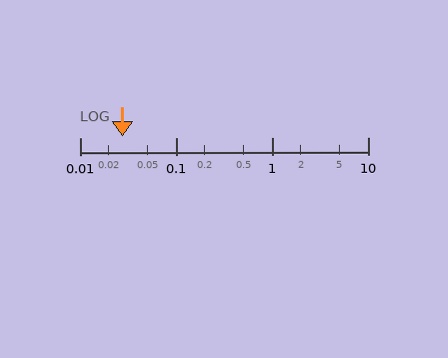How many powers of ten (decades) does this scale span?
The scale spans 3 decades, from 0.01 to 10.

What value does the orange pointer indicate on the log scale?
The pointer indicates approximately 0.028.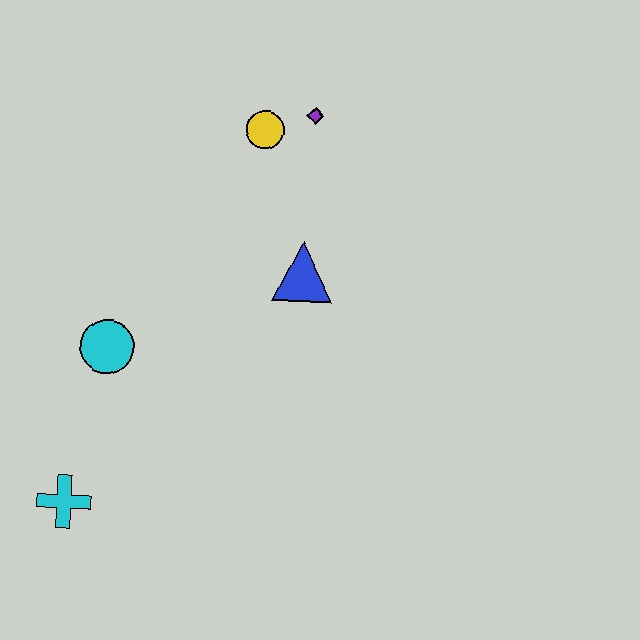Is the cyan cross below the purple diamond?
Yes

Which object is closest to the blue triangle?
The yellow circle is closest to the blue triangle.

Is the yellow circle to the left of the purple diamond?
Yes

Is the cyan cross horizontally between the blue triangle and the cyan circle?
No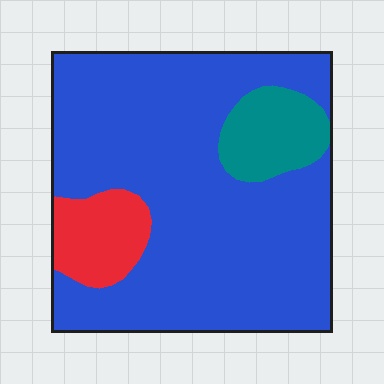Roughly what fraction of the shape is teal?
Teal covers 10% of the shape.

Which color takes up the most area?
Blue, at roughly 80%.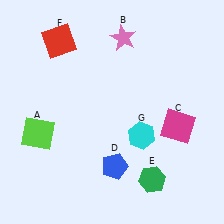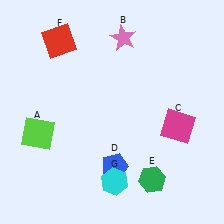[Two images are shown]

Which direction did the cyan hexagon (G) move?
The cyan hexagon (G) moved down.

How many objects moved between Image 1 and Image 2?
1 object moved between the two images.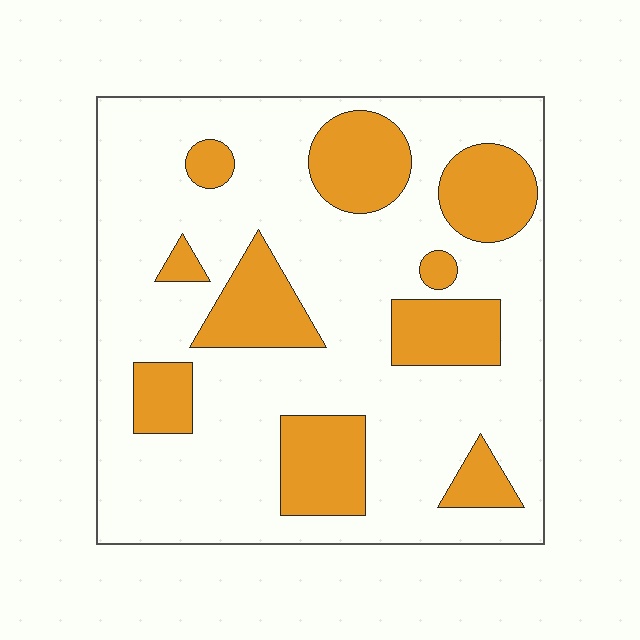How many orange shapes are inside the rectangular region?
10.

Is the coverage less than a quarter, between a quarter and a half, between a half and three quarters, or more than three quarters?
Between a quarter and a half.